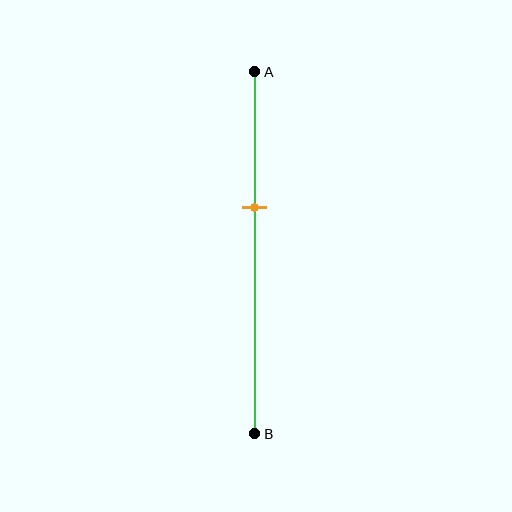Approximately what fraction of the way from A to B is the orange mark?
The orange mark is approximately 40% of the way from A to B.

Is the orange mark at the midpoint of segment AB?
No, the mark is at about 40% from A, not at the 50% midpoint.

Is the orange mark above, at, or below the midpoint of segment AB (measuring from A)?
The orange mark is above the midpoint of segment AB.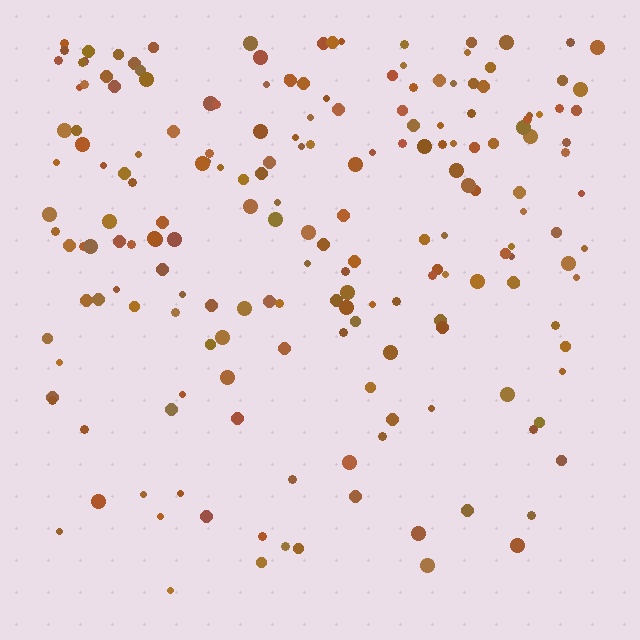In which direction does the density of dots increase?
From bottom to top, with the top side densest.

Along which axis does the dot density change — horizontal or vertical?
Vertical.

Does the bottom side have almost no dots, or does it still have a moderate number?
Still a moderate number, just noticeably fewer than the top.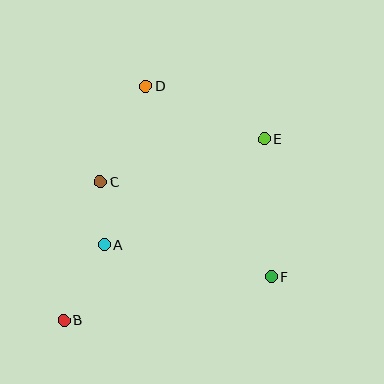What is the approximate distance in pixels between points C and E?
The distance between C and E is approximately 170 pixels.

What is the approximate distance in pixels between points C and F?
The distance between C and F is approximately 196 pixels.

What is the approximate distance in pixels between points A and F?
The distance between A and F is approximately 170 pixels.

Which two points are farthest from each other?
Points B and E are farthest from each other.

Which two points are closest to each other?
Points A and C are closest to each other.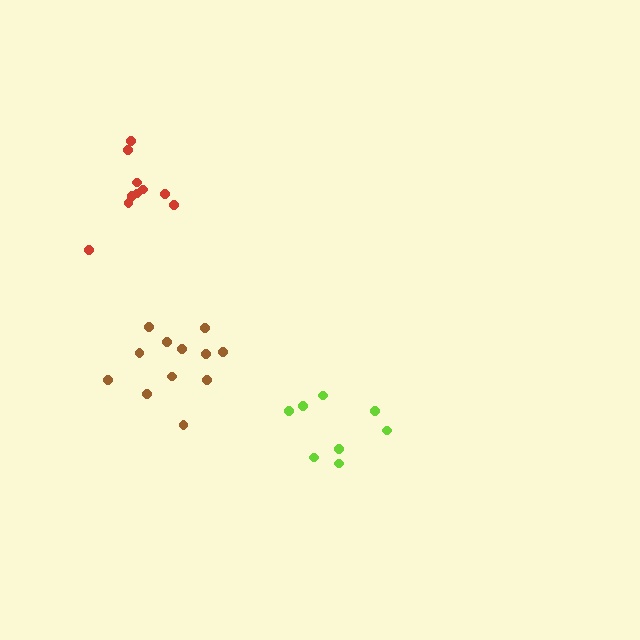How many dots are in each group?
Group 1: 10 dots, Group 2: 8 dots, Group 3: 12 dots (30 total).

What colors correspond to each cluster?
The clusters are colored: red, lime, brown.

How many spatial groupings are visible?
There are 3 spatial groupings.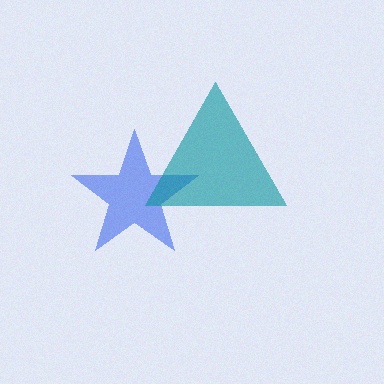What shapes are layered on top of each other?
The layered shapes are: a blue star, a teal triangle.